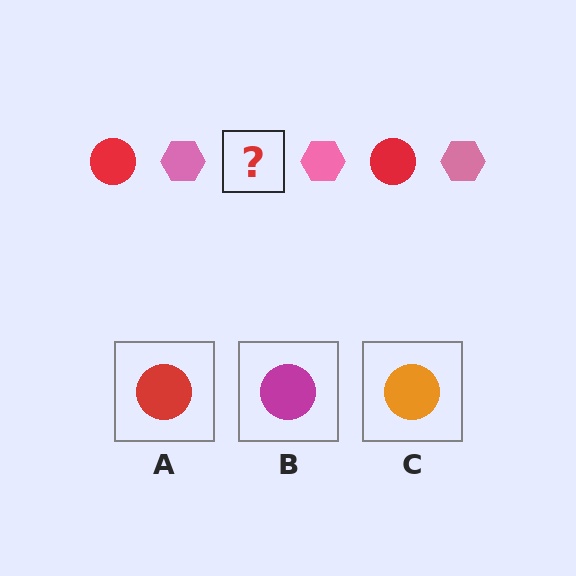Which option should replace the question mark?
Option A.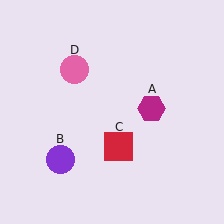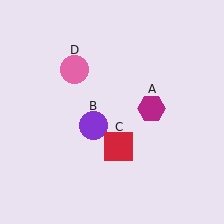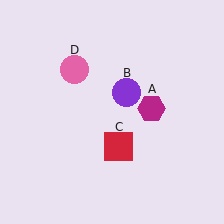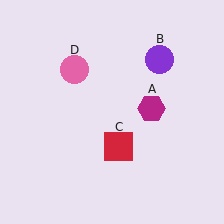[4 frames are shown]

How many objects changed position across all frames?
1 object changed position: purple circle (object B).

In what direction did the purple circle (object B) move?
The purple circle (object B) moved up and to the right.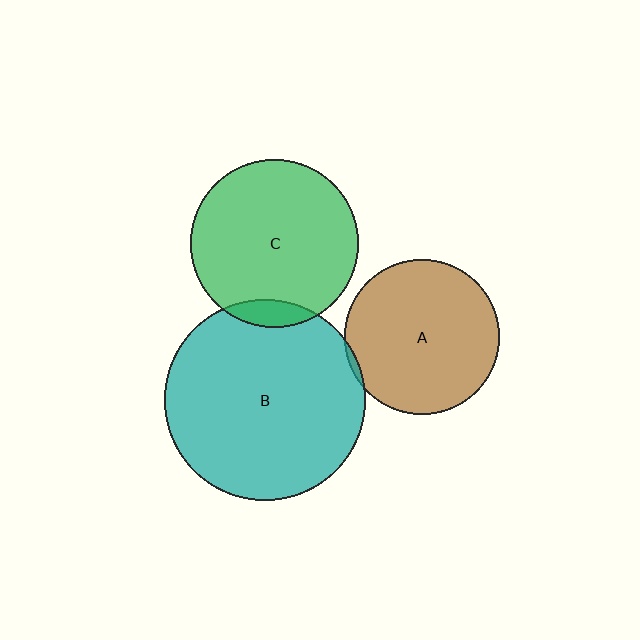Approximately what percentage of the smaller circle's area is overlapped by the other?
Approximately 5%.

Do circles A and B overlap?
Yes.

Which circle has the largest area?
Circle B (teal).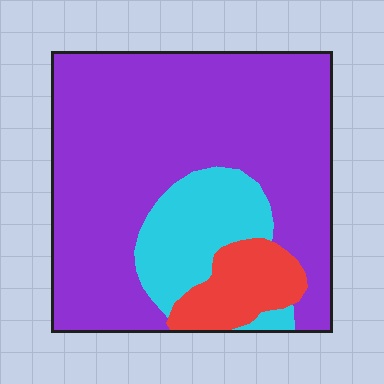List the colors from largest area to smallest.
From largest to smallest: purple, cyan, red.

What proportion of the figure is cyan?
Cyan takes up about one sixth (1/6) of the figure.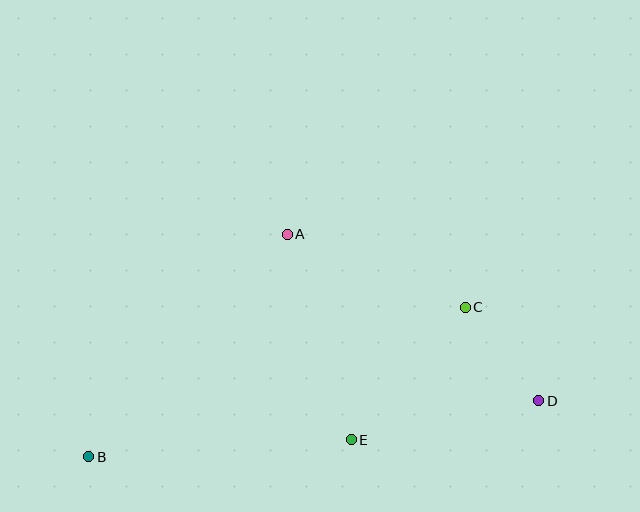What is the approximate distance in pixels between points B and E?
The distance between B and E is approximately 263 pixels.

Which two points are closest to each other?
Points C and D are closest to each other.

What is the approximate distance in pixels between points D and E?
The distance between D and E is approximately 192 pixels.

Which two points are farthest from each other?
Points B and D are farthest from each other.